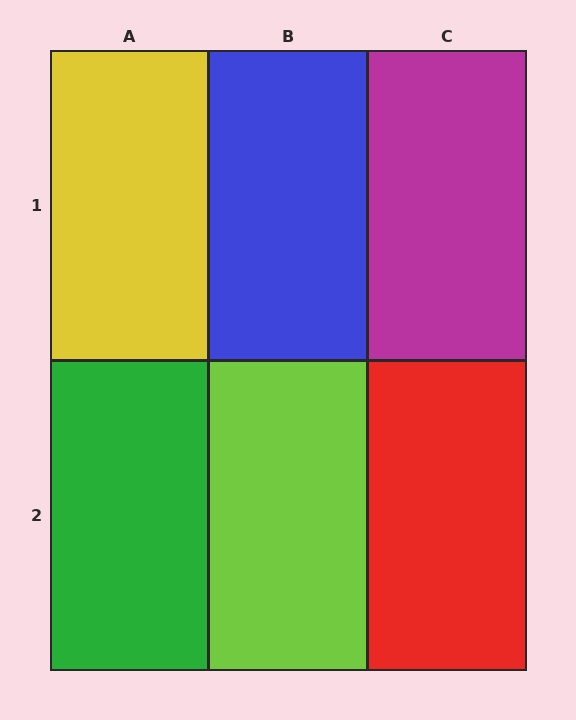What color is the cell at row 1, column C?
Magenta.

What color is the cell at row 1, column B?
Blue.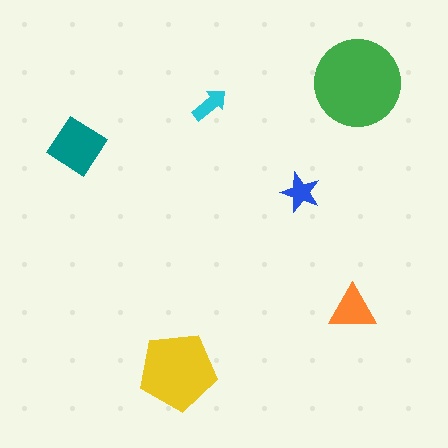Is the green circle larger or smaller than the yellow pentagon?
Larger.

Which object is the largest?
The green circle.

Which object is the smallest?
The cyan arrow.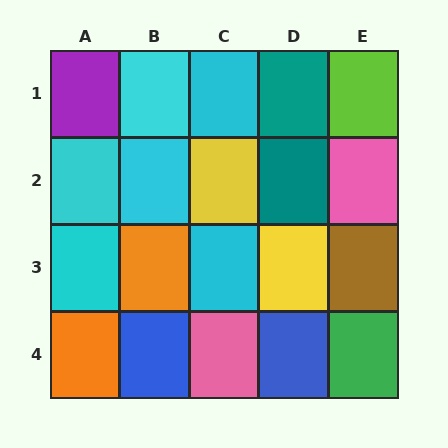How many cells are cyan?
6 cells are cyan.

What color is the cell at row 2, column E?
Pink.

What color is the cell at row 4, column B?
Blue.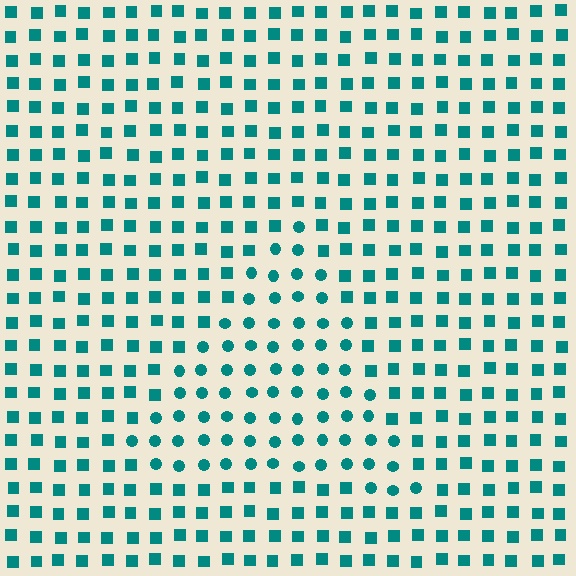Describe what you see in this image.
The image is filled with small teal elements arranged in a uniform grid. A triangle-shaped region contains circles, while the surrounding area contains squares. The boundary is defined purely by the change in element shape.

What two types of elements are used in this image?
The image uses circles inside the triangle region and squares outside it.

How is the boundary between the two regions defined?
The boundary is defined by a change in element shape: circles inside vs. squares outside. All elements share the same color and spacing.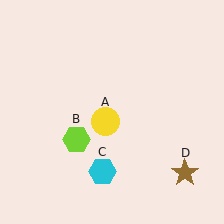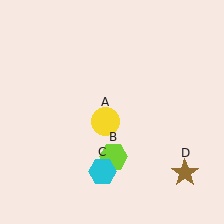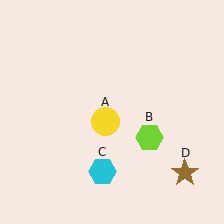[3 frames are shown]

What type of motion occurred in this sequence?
The lime hexagon (object B) rotated counterclockwise around the center of the scene.